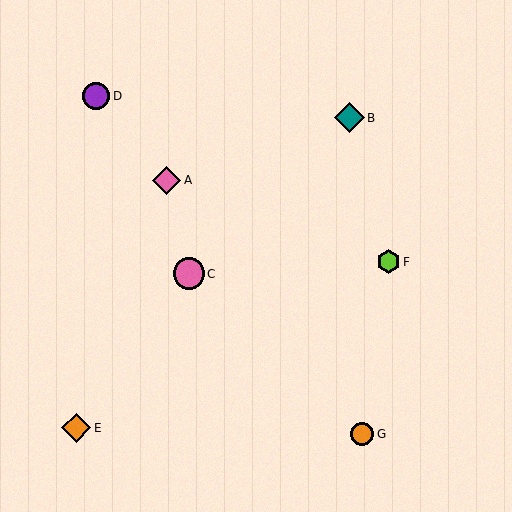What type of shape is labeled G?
Shape G is an orange circle.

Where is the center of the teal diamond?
The center of the teal diamond is at (349, 118).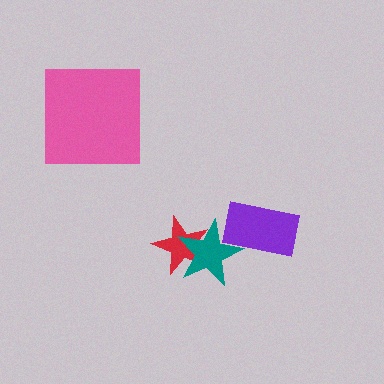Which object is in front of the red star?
The teal star is in front of the red star.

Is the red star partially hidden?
Yes, it is partially covered by another shape.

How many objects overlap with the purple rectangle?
1 object overlaps with the purple rectangle.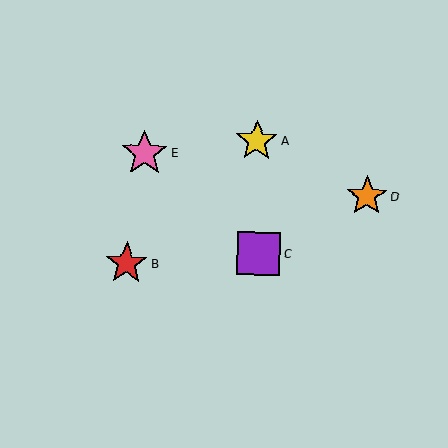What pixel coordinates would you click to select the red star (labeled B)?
Click at (127, 263) to select the red star B.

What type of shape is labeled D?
Shape D is an orange star.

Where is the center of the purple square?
The center of the purple square is at (259, 253).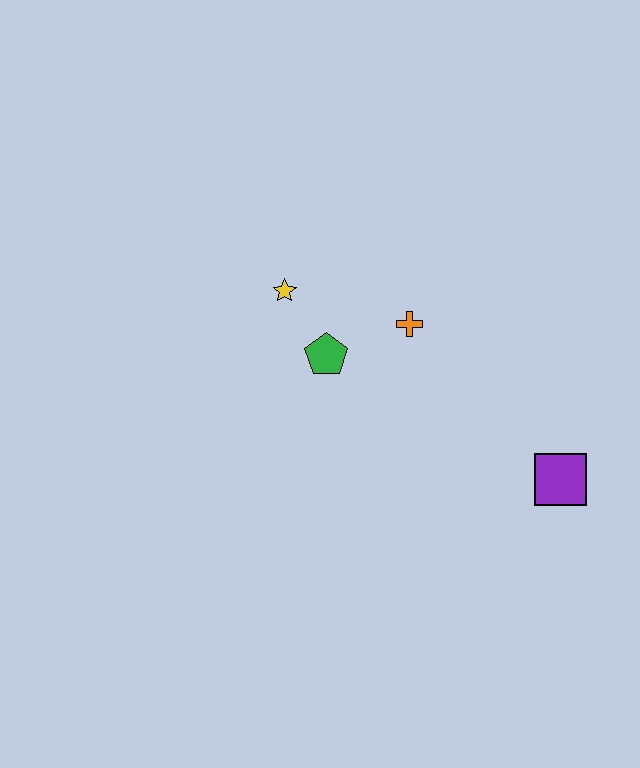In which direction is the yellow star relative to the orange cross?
The yellow star is to the left of the orange cross.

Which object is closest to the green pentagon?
The yellow star is closest to the green pentagon.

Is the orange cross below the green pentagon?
No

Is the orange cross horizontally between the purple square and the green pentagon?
Yes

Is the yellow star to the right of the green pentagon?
No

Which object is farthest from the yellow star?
The purple square is farthest from the yellow star.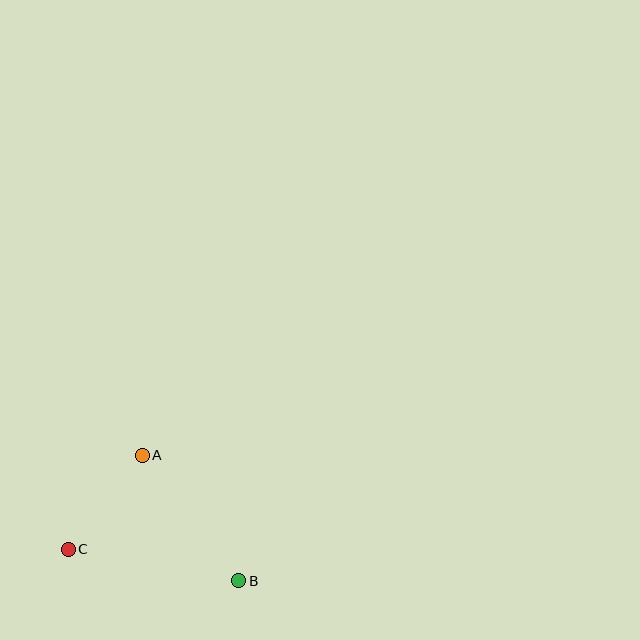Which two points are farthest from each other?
Points B and C are farthest from each other.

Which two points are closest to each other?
Points A and C are closest to each other.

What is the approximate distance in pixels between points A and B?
The distance between A and B is approximately 158 pixels.